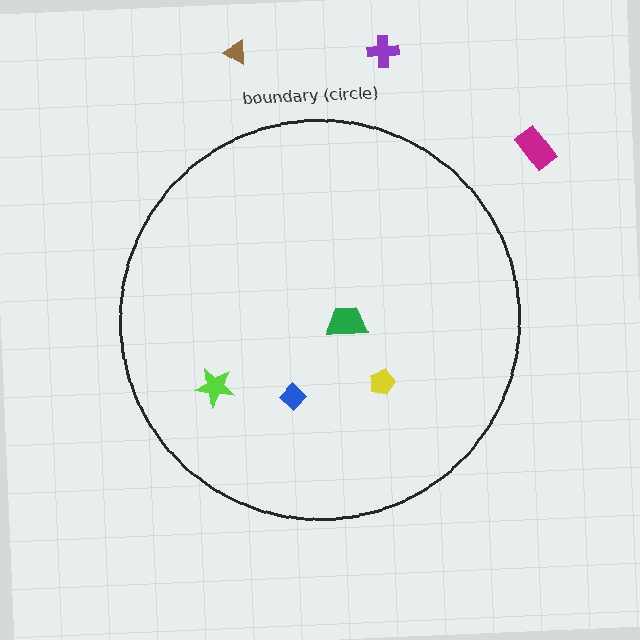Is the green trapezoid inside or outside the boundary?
Inside.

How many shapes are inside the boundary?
4 inside, 3 outside.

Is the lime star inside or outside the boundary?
Inside.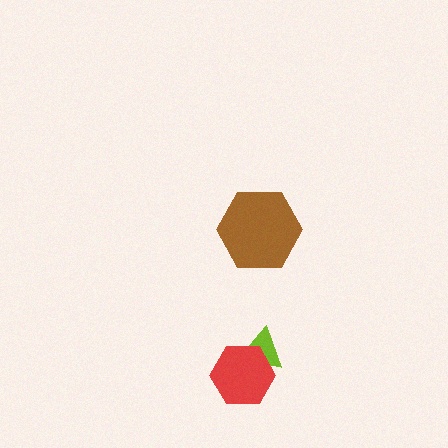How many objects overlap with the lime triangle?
1 object overlaps with the lime triangle.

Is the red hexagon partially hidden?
No, no other shape covers it.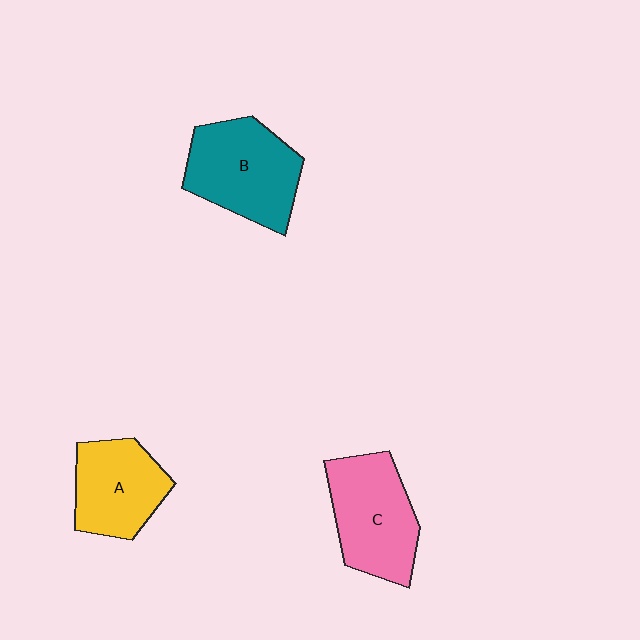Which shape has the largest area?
Shape B (teal).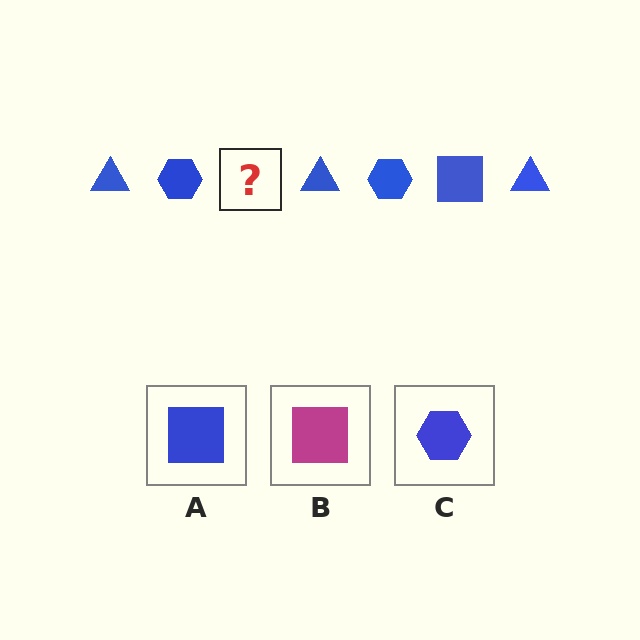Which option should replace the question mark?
Option A.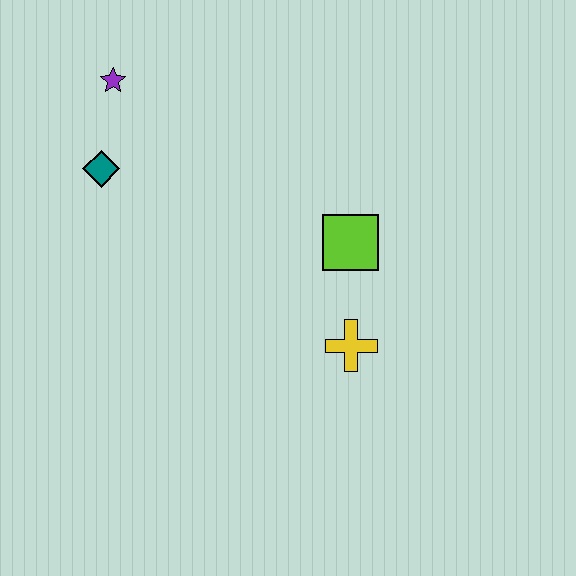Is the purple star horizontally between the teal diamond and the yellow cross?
Yes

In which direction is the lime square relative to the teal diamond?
The lime square is to the right of the teal diamond.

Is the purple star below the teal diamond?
No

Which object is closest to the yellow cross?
The lime square is closest to the yellow cross.